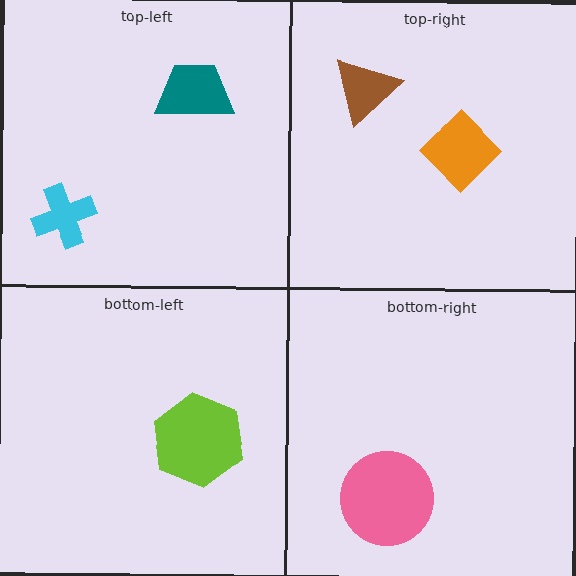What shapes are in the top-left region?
The teal trapezoid, the cyan cross.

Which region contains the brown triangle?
The top-right region.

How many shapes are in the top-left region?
2.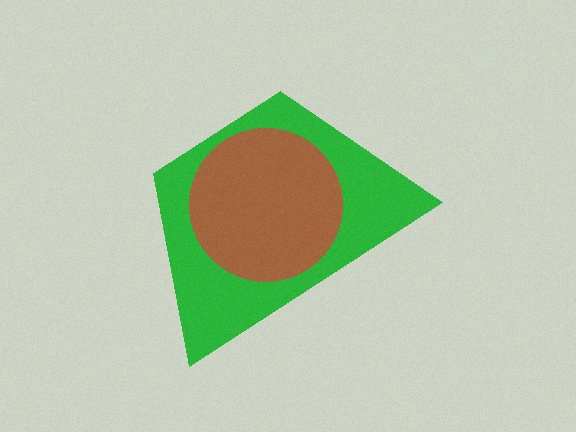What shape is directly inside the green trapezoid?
The brown circle.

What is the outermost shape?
The green trapezoid.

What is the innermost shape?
The brown circle.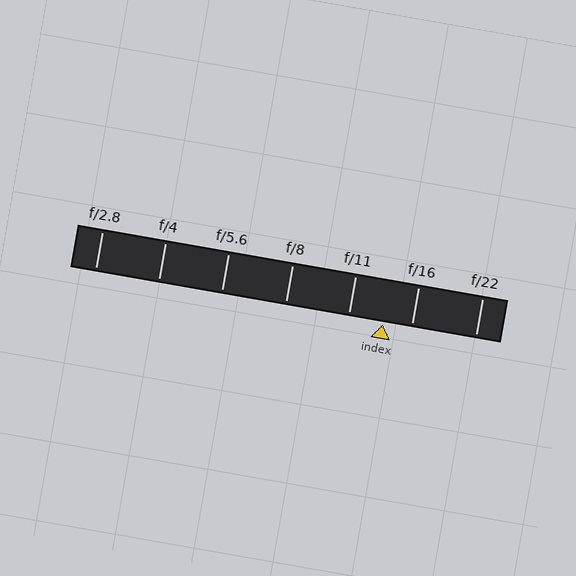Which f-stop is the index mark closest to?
The index mark is closest to f/16.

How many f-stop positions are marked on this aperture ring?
There are 7 f-stop positions marked.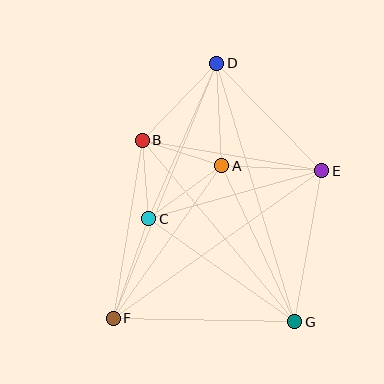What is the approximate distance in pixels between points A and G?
The distance between A and G is approximately 172 pixels.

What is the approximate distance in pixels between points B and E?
The distance between B and E is approximately 182 pixels.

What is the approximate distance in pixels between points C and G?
The distance between C and G is approximately 179 pixels.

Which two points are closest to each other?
Points B and C are closest to each other.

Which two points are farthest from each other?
Points D and F are farthest from each other.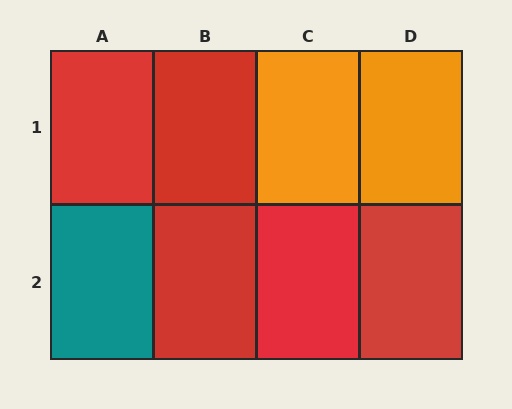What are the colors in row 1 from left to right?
Red, red, orange, orange.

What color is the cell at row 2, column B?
Red.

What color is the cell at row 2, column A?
Teal.